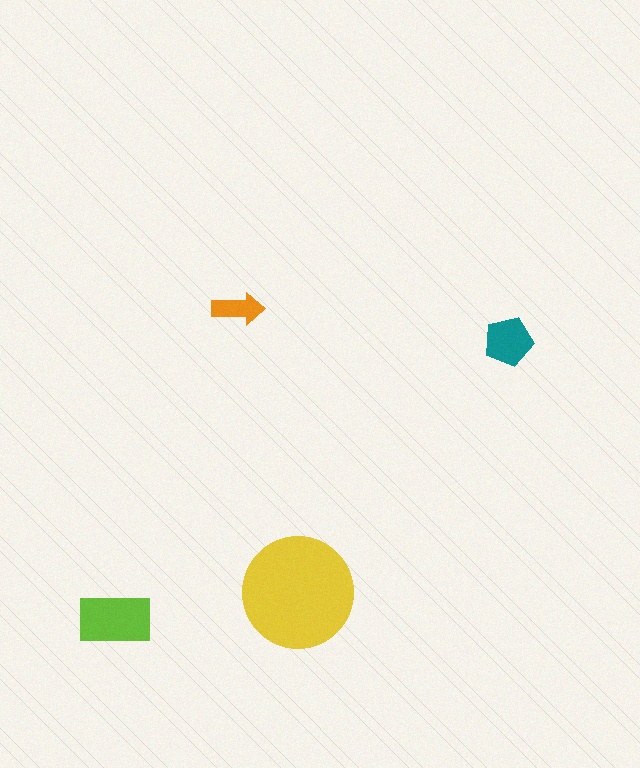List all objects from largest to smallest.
The yellow circle, the lime rectangle, the teal pentagon, the orange arrow.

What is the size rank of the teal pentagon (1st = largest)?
3rd.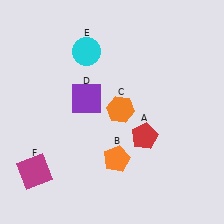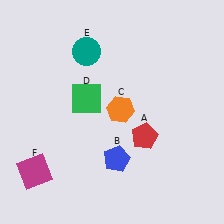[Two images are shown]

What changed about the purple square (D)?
In Image 1, D is purple. In Image 2, it changed to green.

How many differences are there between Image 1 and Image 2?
There are 3 differences between the two images.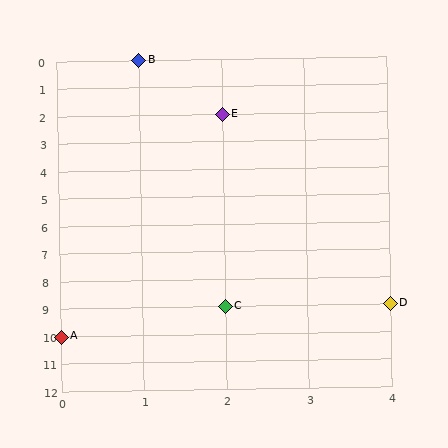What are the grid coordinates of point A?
Point A is at grid coordinates (0, 10).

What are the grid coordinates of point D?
Point D is at grid coordinates (4, 9).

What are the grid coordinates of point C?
Point C is at grid coordinates (2, 9).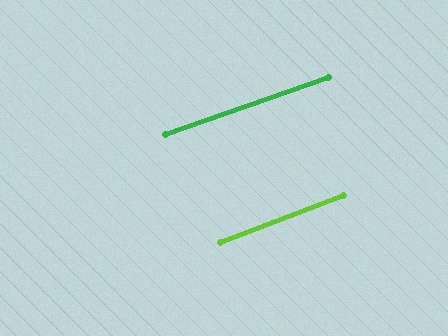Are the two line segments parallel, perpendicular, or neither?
Parallel — their directions differ by only 1.5°.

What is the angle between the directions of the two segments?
Approximately 2 degrees.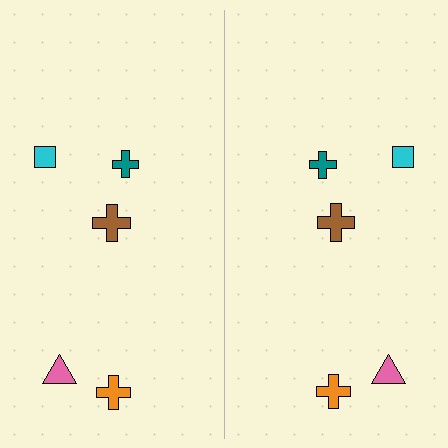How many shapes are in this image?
There are 10 shapes in this image.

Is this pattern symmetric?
Yes, this pattern has bilateral (reflection) symmetry.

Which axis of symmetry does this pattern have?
The pattern has a vertical axis of symmetry running through the center of the image.